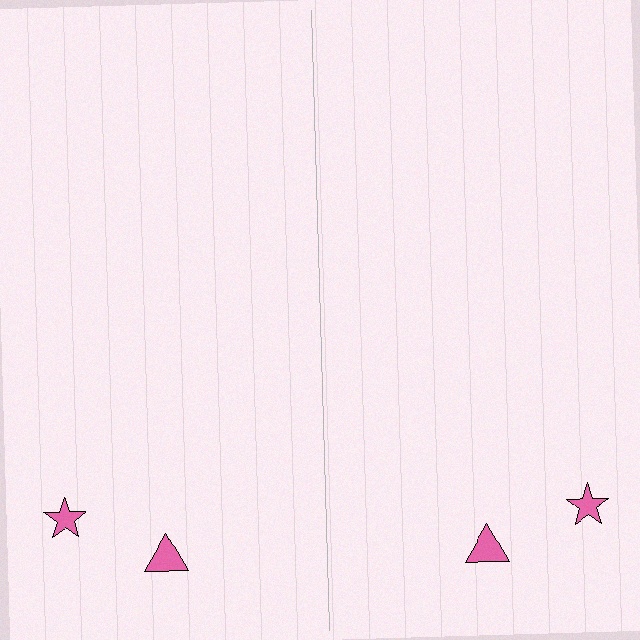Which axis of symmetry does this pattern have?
The pattern has a vertical axis of symmetry running through the center of the image.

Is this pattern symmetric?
Yes, this pattern has bilateral (reflection) symmetry.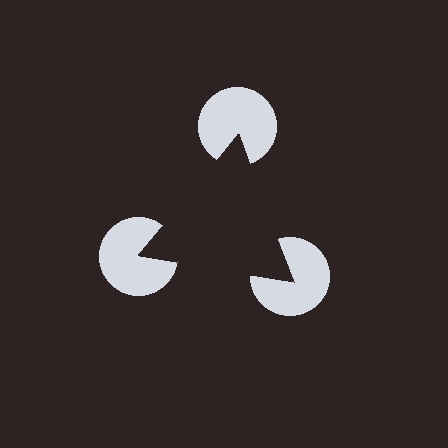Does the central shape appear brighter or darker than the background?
It typically appears slightly darker than the background, even though no actual brightness change is drawn.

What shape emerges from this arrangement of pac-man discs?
An illusory triangle — its edges are inferred from the aligned wedge cuts in the pac-man discs, not physically drawn.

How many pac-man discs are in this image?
There are 3 — one at each vertex of the illusory triangle.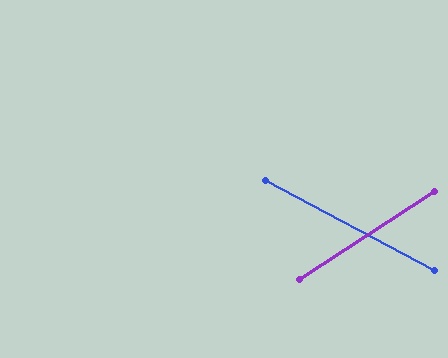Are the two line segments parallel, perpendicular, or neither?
Neither parallel nor perpendicular — they differ by about 61°.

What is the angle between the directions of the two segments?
Approximately 61 degrees.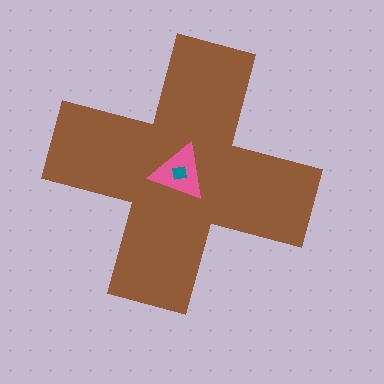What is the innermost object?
The teal square.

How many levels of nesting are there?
3.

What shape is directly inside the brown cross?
The pink triangle.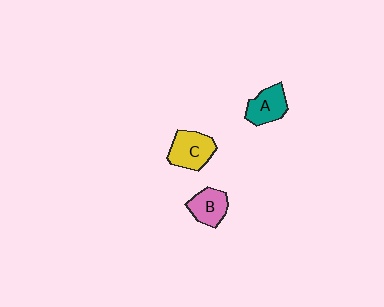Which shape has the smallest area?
Shape B (pink).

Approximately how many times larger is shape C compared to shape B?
Approximately 1.3 times.